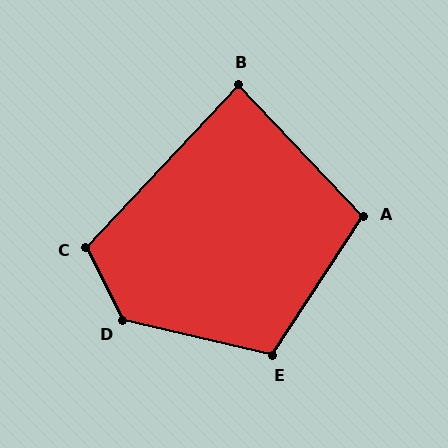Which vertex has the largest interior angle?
D, at approximately 130 degrees.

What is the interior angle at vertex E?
Approximately 110 degrees (obtuse).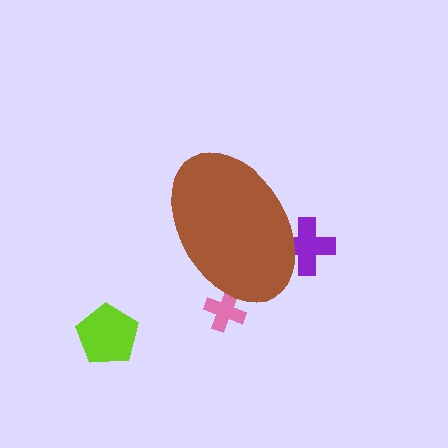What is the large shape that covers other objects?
A brown ellipse.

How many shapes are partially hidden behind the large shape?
2 shapes are partially hidden.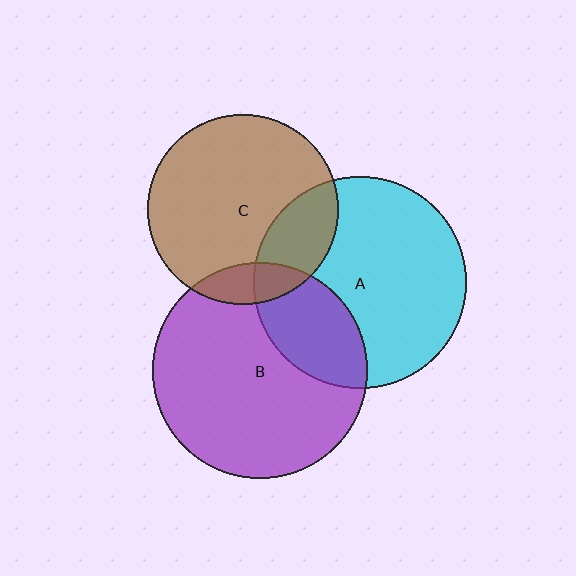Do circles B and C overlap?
Yes.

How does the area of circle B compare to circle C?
Approximately 1.3 times.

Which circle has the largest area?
Circle B (purple).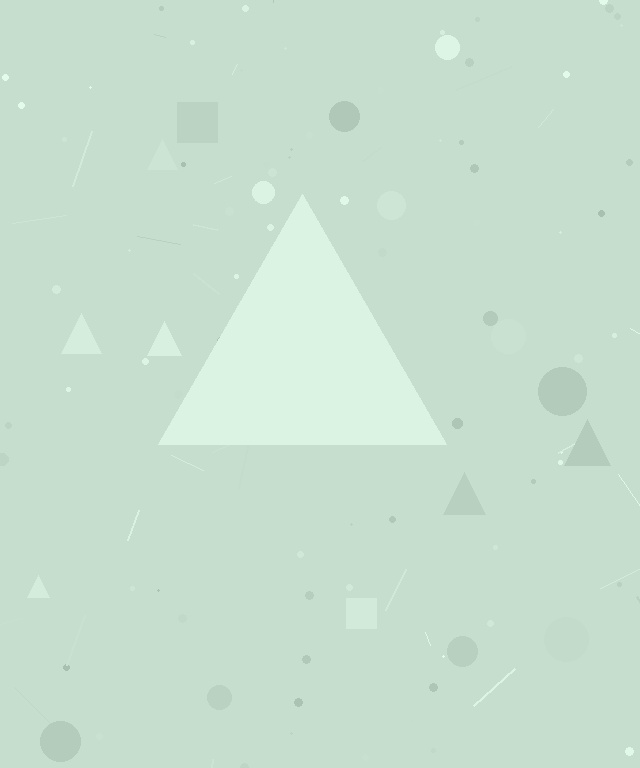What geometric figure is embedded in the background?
A triangle is embedded in the background.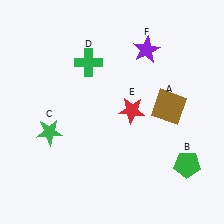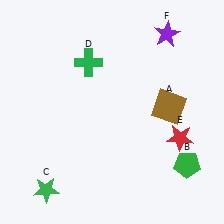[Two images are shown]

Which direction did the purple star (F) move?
The purple star (F) moved right.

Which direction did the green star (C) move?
The green star (C) moved down.